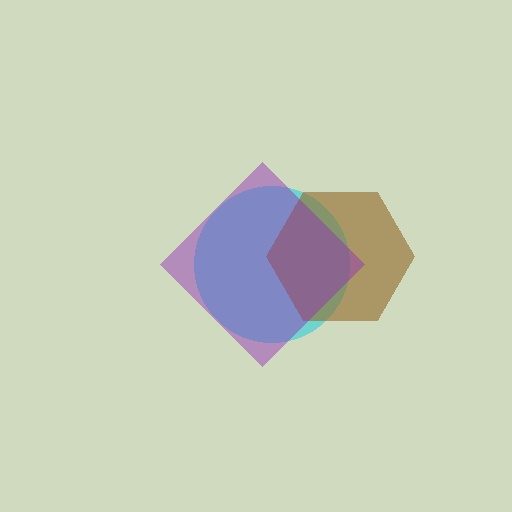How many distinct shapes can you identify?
There are 3 distinct shapes: a cyan circle, a brown hexagon, a purple diamond.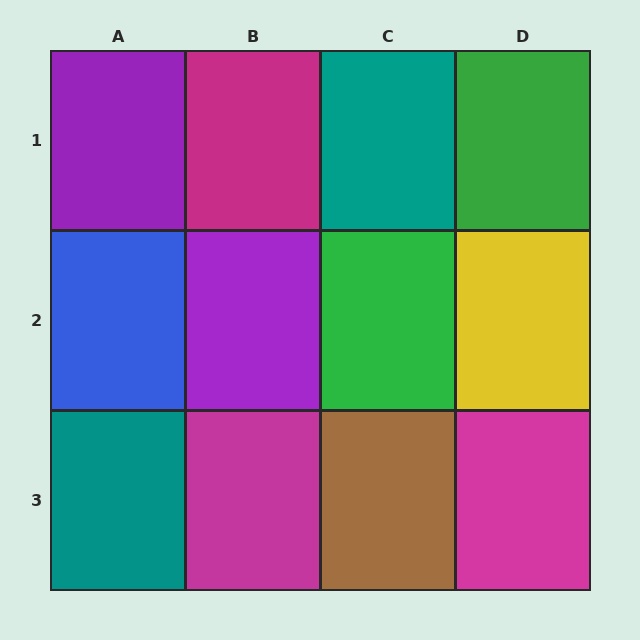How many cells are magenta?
3 cells are magenta.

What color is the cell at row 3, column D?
Magenta.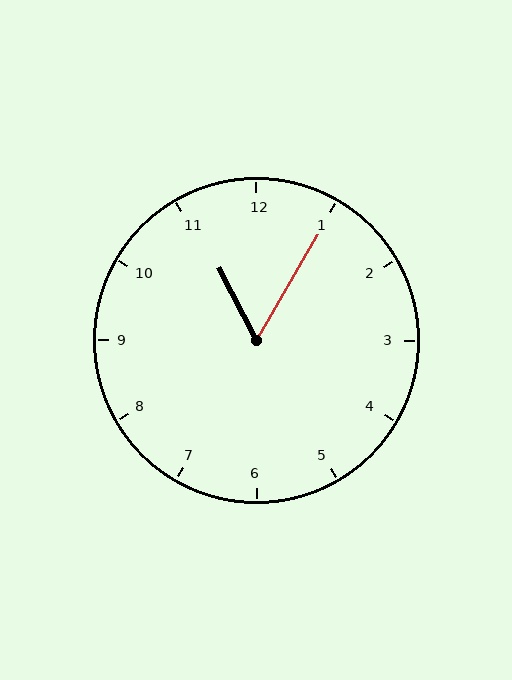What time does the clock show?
11:05.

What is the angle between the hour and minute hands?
Approximately 58 degrees.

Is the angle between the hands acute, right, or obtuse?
It is acute.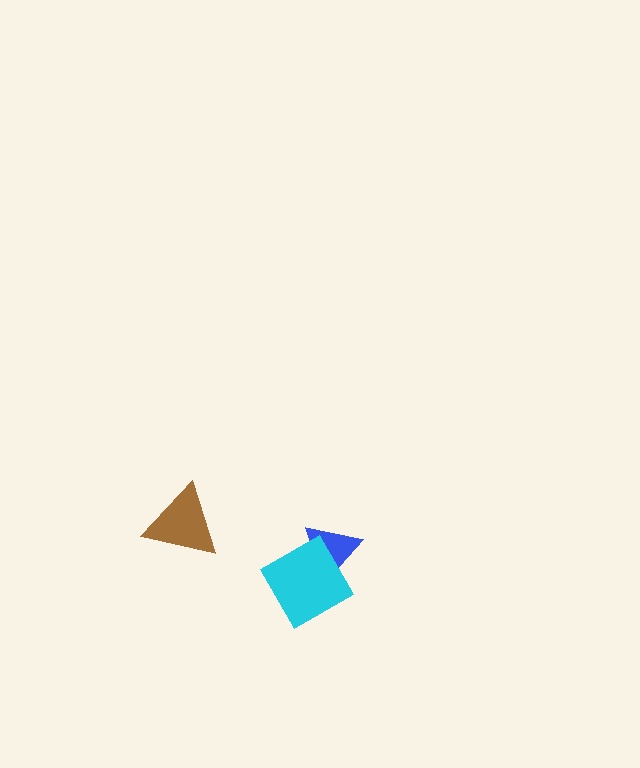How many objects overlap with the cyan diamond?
1 object overlaps with the cyan diamond.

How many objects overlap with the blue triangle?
1 object overlaps with the blue triangle.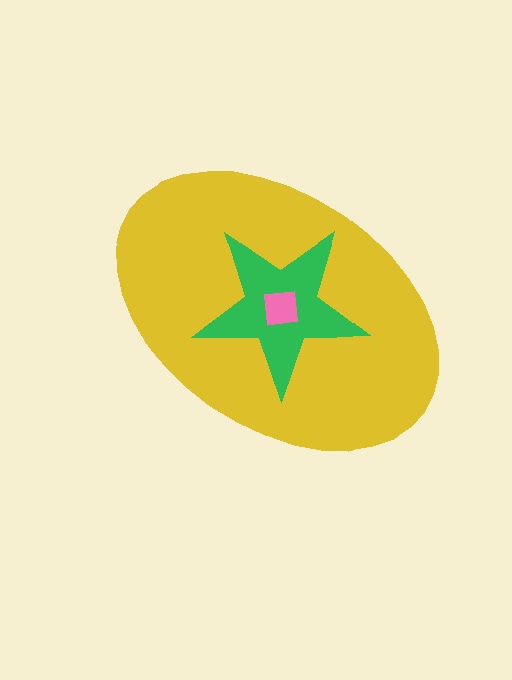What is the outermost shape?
The yellow ellipse.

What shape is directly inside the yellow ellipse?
The green star.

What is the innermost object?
The pink square.